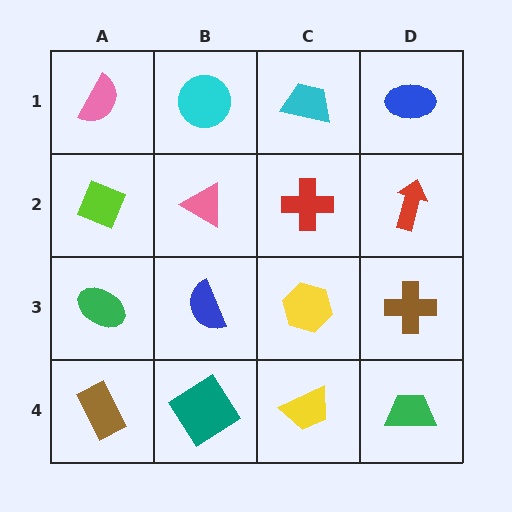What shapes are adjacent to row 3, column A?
A lime diamond (row 2, column A), a brown rectangle (row 4, column A), a blue semicircle (row 3, column B).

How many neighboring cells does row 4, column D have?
2.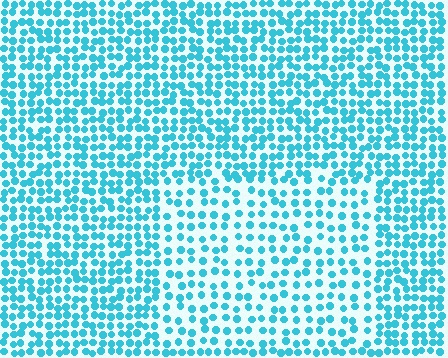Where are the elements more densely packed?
The elements are more densely packed outside the rectangle boundary.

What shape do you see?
I see a rectangle.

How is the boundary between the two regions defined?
The boundary is defined by a change in element density (approximately 1.7x ratio). All elements are the same color, size, and shape.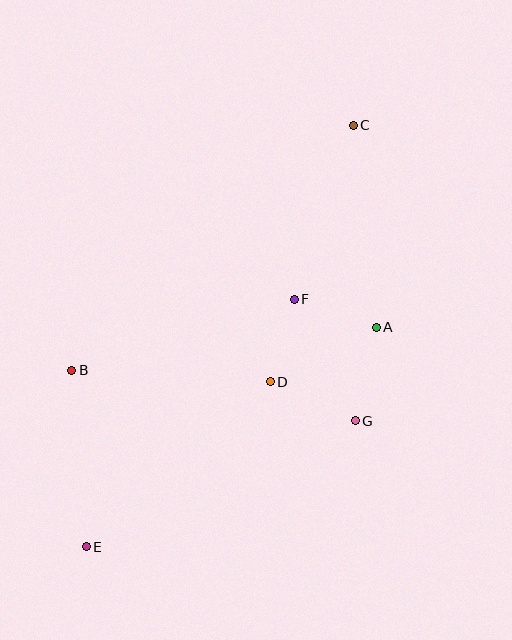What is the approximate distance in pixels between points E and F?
The distance between E and F is approximately 323 pixels.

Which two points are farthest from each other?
Points C and E are farthest from each other.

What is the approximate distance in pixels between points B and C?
The distance between B and C is approximately 373 pixels.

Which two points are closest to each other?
Points D and F are closest to each other.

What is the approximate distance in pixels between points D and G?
The distance between D and G is approximately 93 pixels.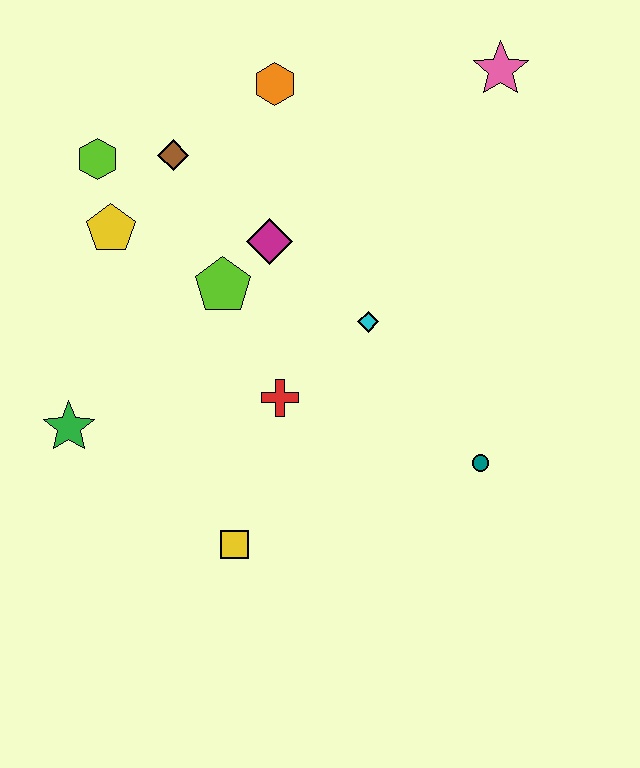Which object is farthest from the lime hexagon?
The teal circle is farthest from the lime hexagon.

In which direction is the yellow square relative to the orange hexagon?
The yellow square is below the orange hexagon.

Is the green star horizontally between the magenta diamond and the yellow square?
No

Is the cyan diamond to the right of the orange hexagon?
Yes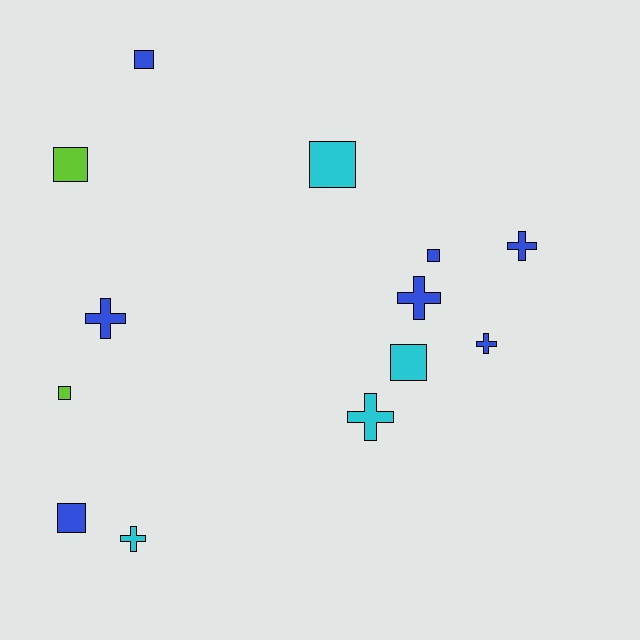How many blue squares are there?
There are 3 blue squares.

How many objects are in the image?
There are 13 objects.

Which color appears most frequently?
Blue, with 7 objects.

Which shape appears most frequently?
Square, with 7 objects.